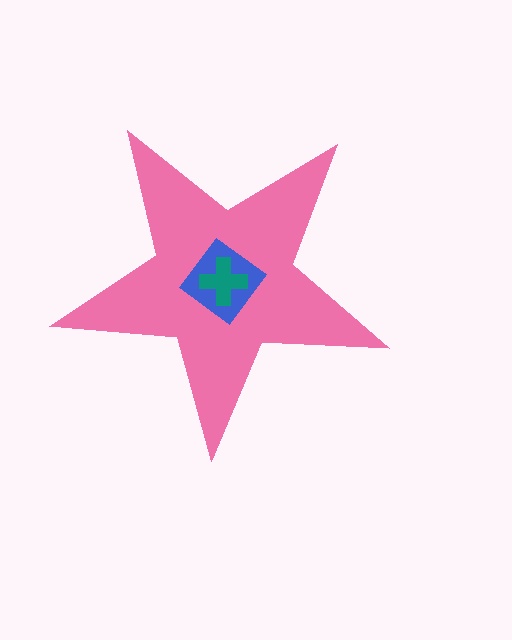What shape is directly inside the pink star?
The blue diamond.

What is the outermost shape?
The pink star.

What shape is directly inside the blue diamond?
The teal cross.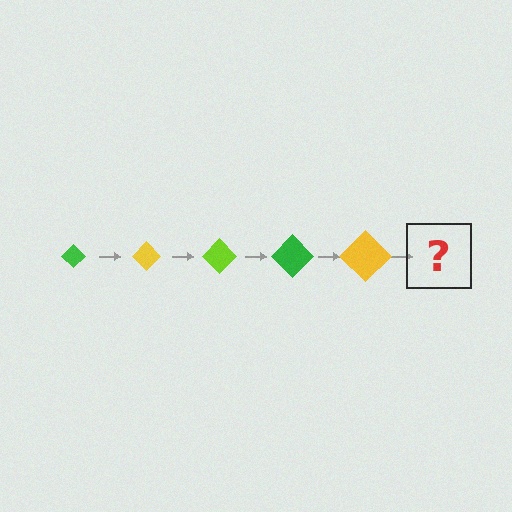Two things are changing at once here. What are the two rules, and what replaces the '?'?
The two rules are that the diamond grows larger each step and the color cycles through green, yellow, and lime. The '?' should be a lime diamond, larger than the previous one.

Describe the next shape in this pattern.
It should be a lime diamond, larger than the previous one.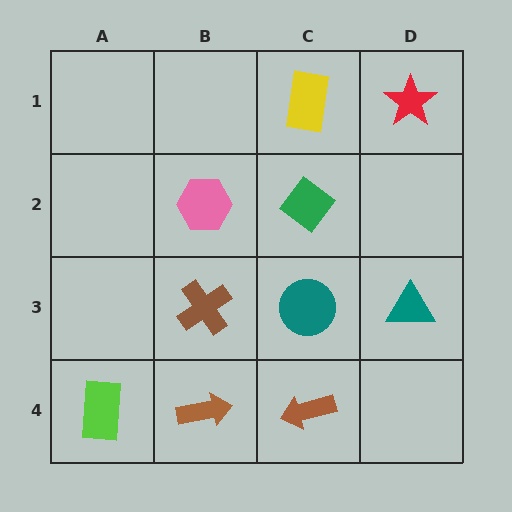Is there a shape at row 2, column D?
No, that cell is empty.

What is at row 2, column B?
A pink hexagon.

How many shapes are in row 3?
3 shapes.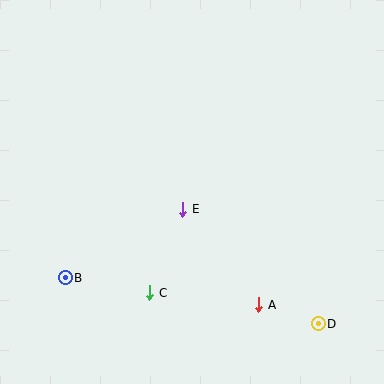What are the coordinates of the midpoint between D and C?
The midpoint between D and C is at (234, 308).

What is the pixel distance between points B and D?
The distance between B and D is 257 pixels.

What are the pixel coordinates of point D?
Point D is at (318, 324).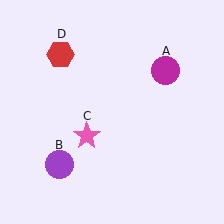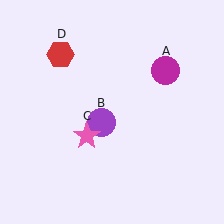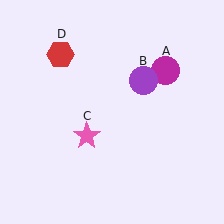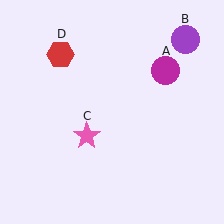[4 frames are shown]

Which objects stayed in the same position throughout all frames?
Magenta circle (object A) and pink star (object C) and red hexagon (object D) remained stationary.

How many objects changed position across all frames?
1 object changed position: purple circle (object B).